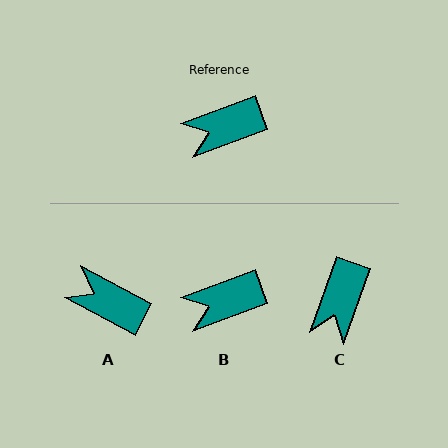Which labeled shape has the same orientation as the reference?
B.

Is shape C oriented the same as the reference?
No, it is off by about 50 degrees.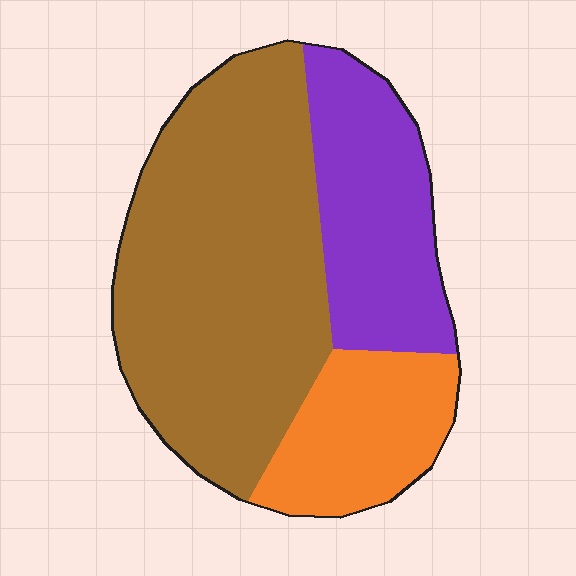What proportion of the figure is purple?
Purple covers roughly 25% of the figure.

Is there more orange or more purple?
Purple.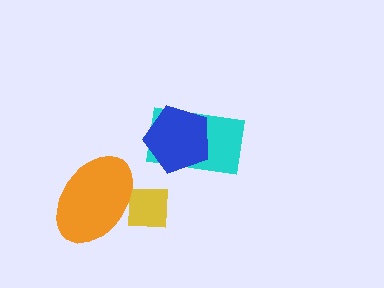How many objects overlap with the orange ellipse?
1 object overlaps with the orange ellipse.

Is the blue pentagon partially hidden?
No, no other shape covers it.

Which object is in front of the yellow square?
The orange ellipse is in front of the yellow square.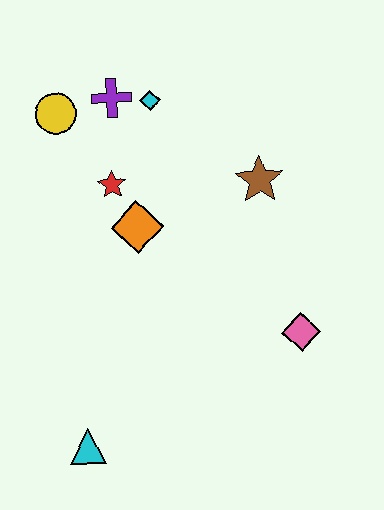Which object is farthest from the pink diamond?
The yellow circle is farthest from the pink diamond.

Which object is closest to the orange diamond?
The red star is closest to the orange diamond.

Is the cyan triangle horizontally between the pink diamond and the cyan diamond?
No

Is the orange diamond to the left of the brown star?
Yes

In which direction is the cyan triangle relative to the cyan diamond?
The cyan triangle is below the cyan diamond.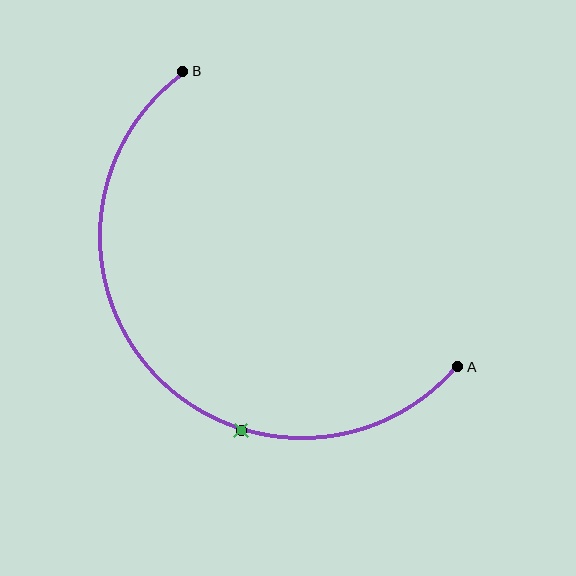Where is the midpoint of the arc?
The arc midpoint is the point on the curve farthest from the straight line joining A and B. It sits below and to the left of that line.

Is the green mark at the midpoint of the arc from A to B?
No. The green mark lies on the arc but is closer to endpoint A. The arc midpoint would be at the point on the curve equidistant along the arc from both A and B.